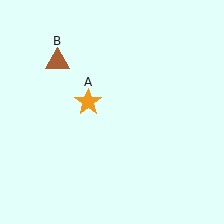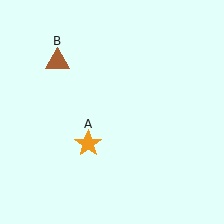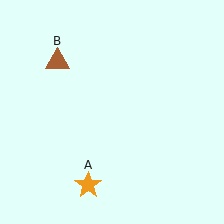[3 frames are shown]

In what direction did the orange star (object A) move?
The orange star (object A) moved down.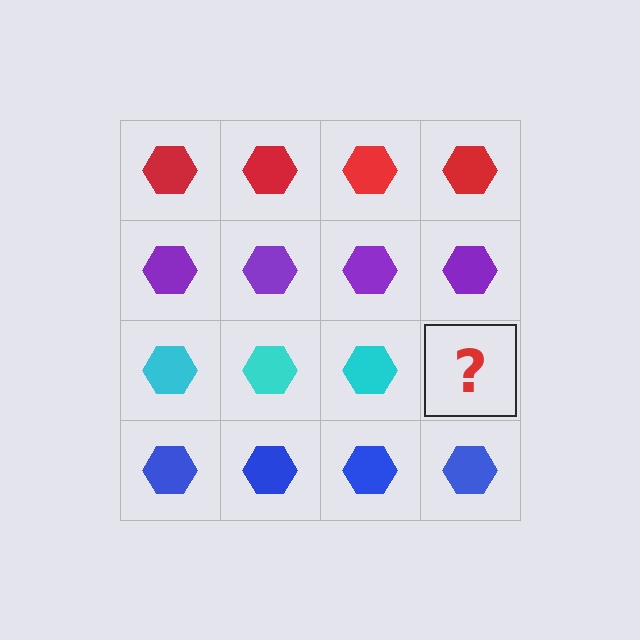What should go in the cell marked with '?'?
The missing cell should contain a cyan hexagon.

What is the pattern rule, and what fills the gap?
The rule is that each row has a consistent color. The gap should be filled with a cyan hexagon.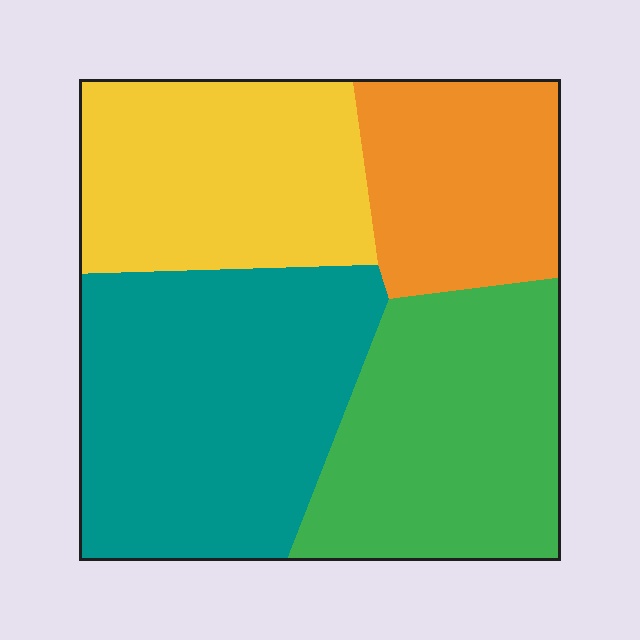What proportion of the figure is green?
Green covers about 25% of the figure.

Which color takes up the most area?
Teal, at roughly 35%.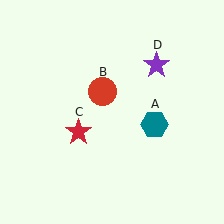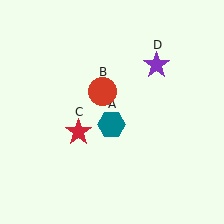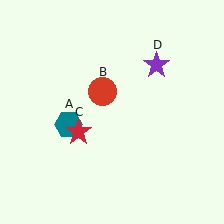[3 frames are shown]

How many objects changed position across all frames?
1 object changed position: teal hexagon (object A).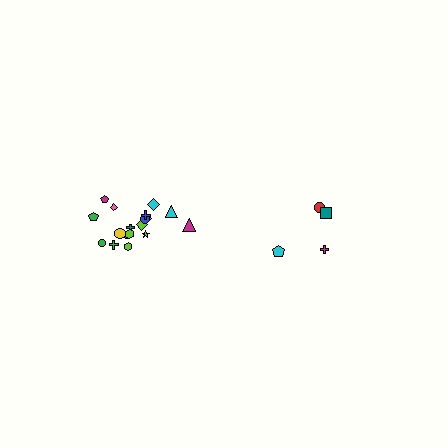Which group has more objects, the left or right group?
The left group.